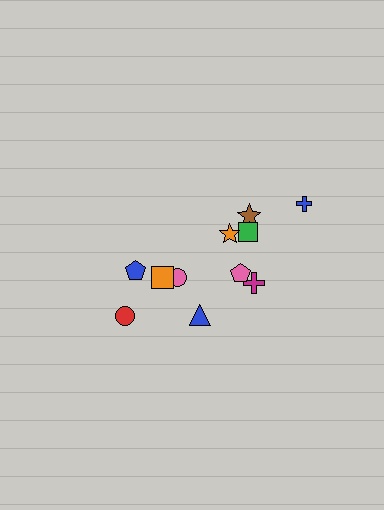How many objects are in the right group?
There are 8 objects.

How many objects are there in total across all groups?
There are 11 objects.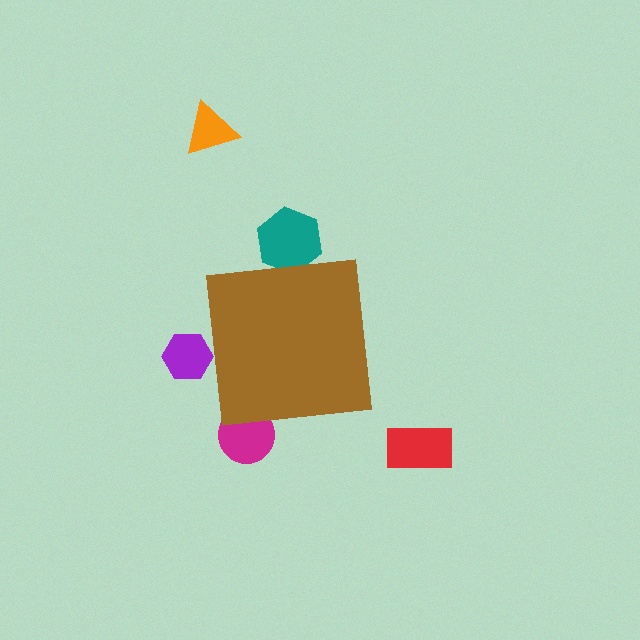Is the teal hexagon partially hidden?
Yes, the teal hexagon is partially hidden behind the brown square.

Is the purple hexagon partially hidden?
Yes, the purple hexagon is partially hidden behind the brown square.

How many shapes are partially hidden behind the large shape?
3 shapes are partially hidden.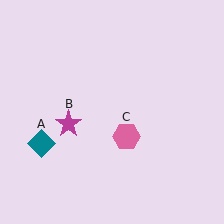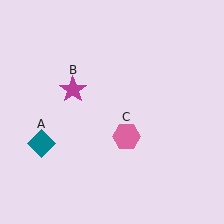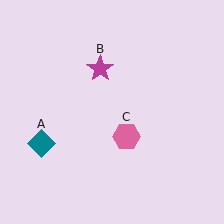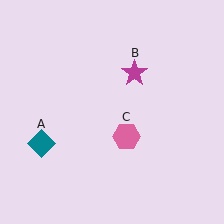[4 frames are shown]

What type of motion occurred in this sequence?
The magenta star (object B) rotated clockwise around the center of the scene.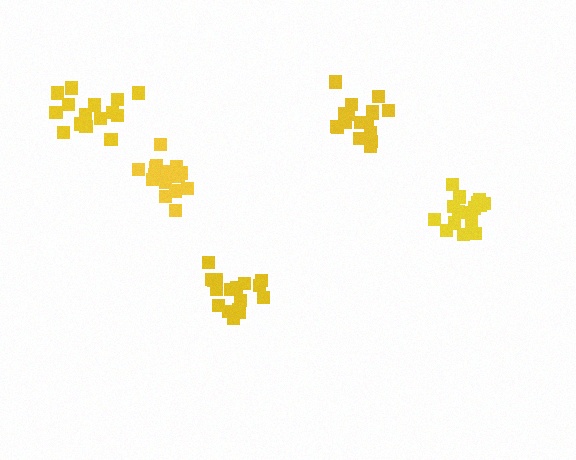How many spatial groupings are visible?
There are 5 spatial groupings.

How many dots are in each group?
Group 1: 17 dots, Group 2: 16 dots, Group 3: 17 dots, Group 4: 15 dots, Group 5: 15 dots (80 total).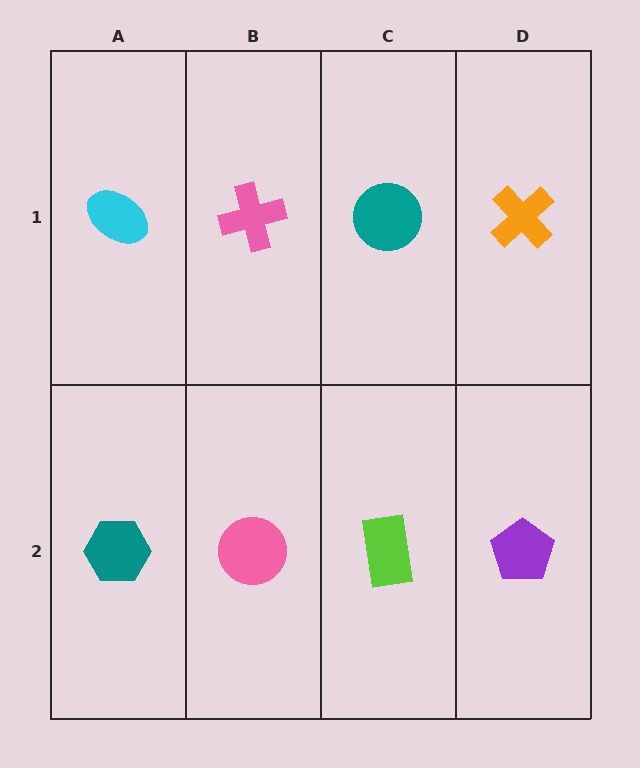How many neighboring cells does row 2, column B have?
3.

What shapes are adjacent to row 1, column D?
A purple pentagon (row 2, column D), a teal circle (row 1, column C).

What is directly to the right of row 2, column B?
A lime rectangle.